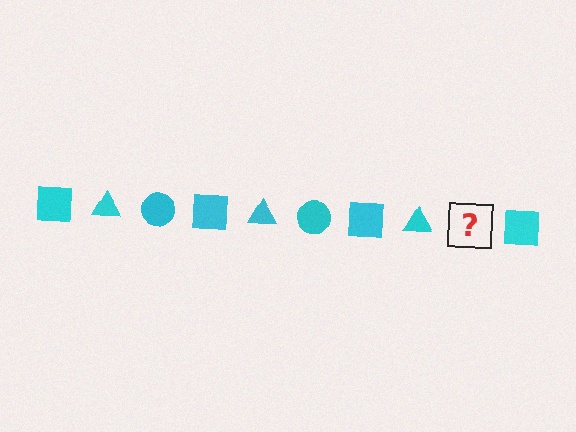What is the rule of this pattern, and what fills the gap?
The rule is that the pattern cycles through square, triangle, circle shapes in cyan. The gap should be filled with a cyan circle.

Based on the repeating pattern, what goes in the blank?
The blank should be a cyan circle.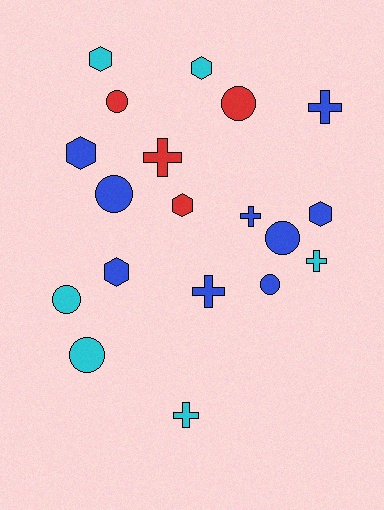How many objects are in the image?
There are 19 objects.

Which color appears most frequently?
Blue, with 9 objects.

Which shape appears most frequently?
Circle, with 7 objects.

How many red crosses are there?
There is 1 red cross.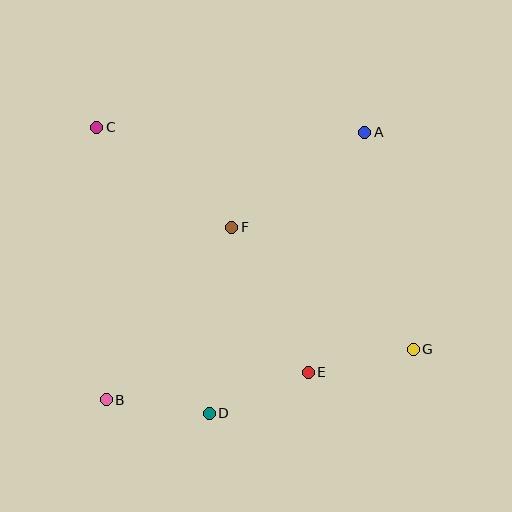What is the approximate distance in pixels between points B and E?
The distance between B and E is approximately 204 pixels.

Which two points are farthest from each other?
Points C and G are farthest from each other.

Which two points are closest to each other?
Points B and D are closest to each other.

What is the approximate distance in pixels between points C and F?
The distance between C and F is approximately 168 pixels.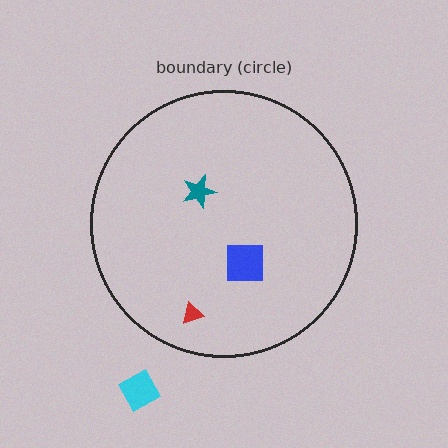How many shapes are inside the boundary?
3 inside, 1 outside.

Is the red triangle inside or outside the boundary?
Inside.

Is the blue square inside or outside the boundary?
Inside.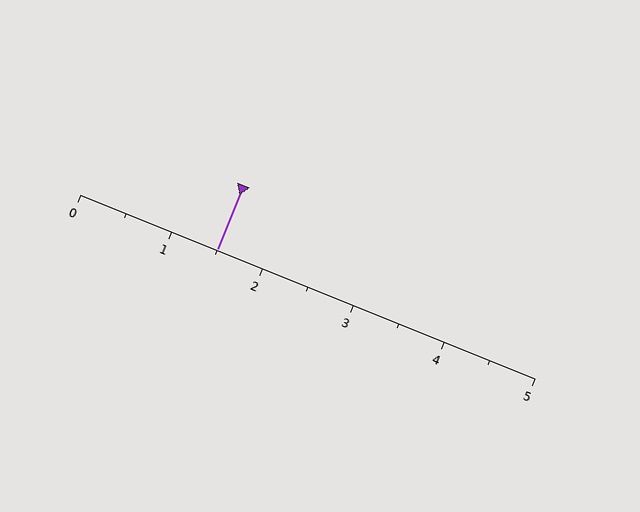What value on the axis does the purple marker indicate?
The marker indicates approximately 1.5.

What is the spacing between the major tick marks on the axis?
The major ticks are spaced 1 apart.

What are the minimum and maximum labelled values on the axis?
The axis runs from 0 to 5.